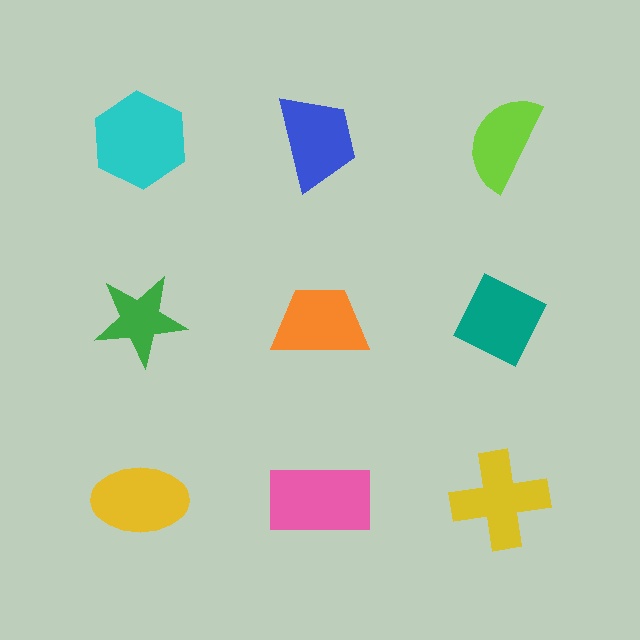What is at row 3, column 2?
A pink rectangle.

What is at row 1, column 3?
A lime semicircle.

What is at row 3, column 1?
A yellow ellipse.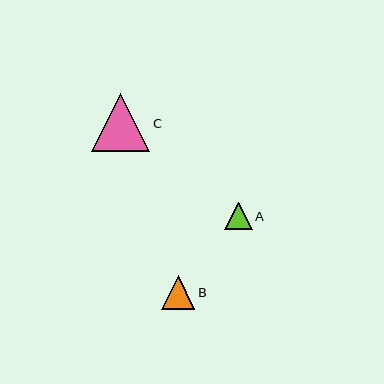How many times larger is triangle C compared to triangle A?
Triangle C is approximately 2.1 times the size of triangle A.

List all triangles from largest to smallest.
From largest to smallest: C, B, A.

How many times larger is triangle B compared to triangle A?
Triangle B is approximately 1.2 times the size of triangle A.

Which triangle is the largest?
Triangle C is the largest with a size of approximately 59 pixels.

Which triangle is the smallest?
Triangle A is the smallest with a size of approximately 28 pixels.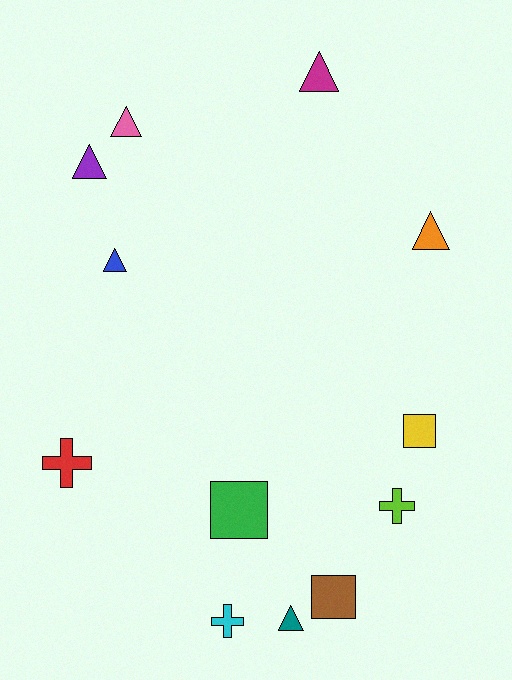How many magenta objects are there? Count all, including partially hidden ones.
There is 1 magenta object.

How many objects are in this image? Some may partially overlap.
There are 12 objects.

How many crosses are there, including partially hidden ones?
There are 3 crosses.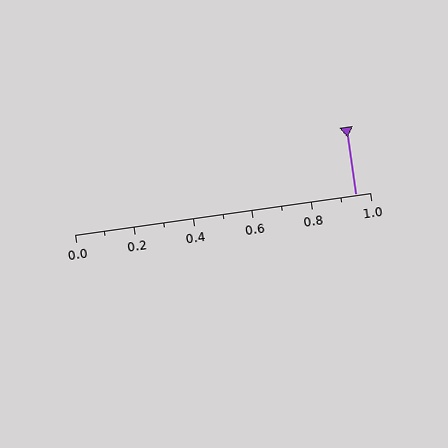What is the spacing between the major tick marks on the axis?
The major ticks are spaced 0.2 apart.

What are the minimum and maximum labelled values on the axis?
The axis runs from 0.0 to 1.0.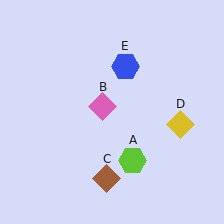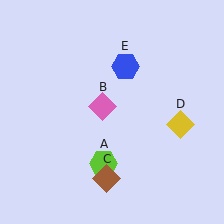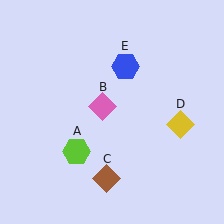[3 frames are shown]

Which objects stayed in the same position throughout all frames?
Pink diamond (object B) and brown diamond (object C) and yellow diamond (object D) and blue hexagon (object E) remained stationary.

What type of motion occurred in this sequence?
The lime hexagon (object A) rotated clockwise around the center of the scene.